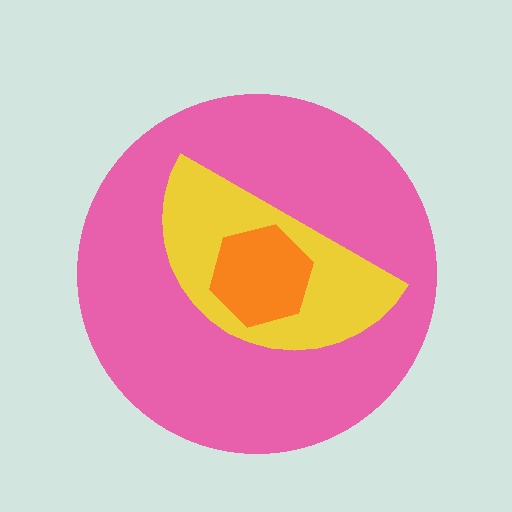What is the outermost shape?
The pink circle.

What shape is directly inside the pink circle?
The yellow semicircle.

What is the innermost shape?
The orange hexagon.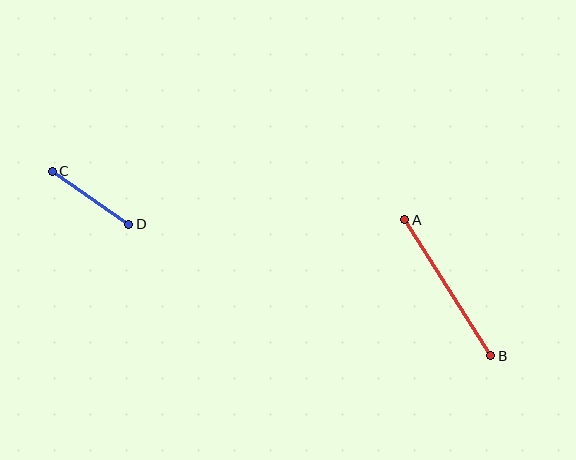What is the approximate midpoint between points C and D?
The midpoint is at approximately (91, 198) pixels.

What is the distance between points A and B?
The distance is approximately 161 pixels.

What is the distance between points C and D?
The distance is approximately 93 pixels.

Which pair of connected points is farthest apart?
Points A and B are farthest apart.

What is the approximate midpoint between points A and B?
The midpoint is at approximately (448, 288) pixels.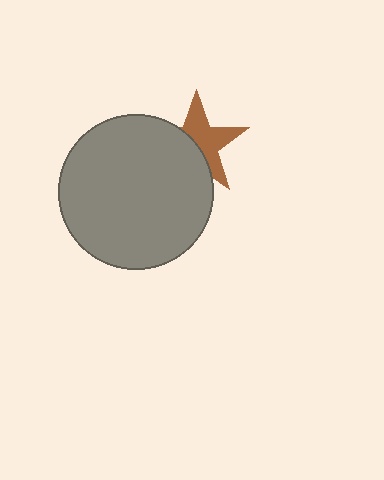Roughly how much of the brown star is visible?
About half of it is visible (roughly 54%).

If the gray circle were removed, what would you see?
You would see the complete brown star.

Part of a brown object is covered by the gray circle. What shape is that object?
It is a star.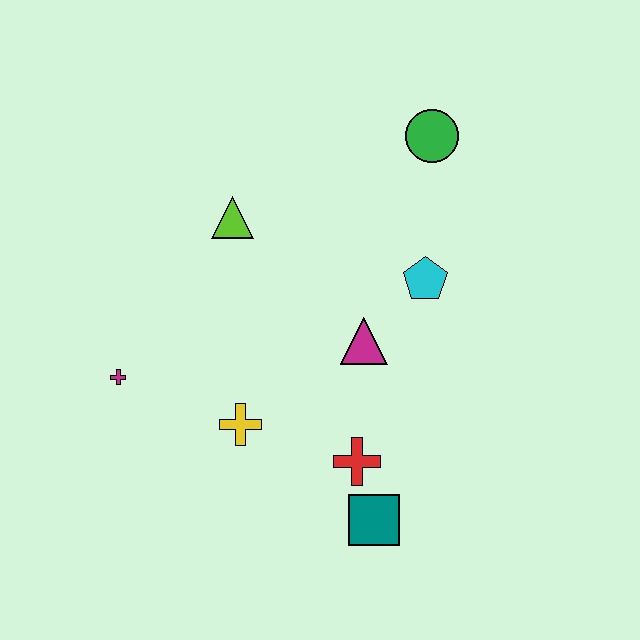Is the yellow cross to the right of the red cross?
No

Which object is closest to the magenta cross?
The yellow cross is closest to the magenta cross.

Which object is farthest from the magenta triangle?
The magenta cross is farthest from the magenta triangle.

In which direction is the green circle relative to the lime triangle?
The green circle is to the right of the lime triangle.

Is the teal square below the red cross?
Yes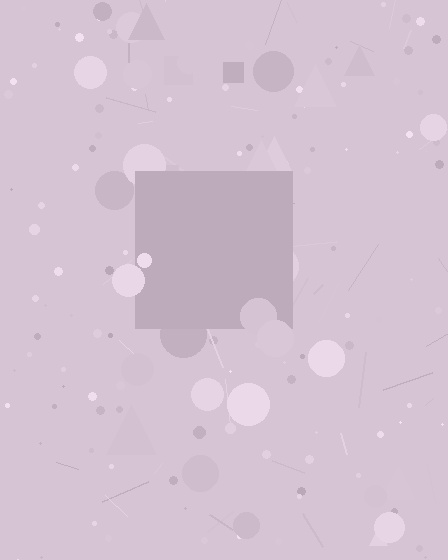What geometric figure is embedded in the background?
A square is embedded in the background.